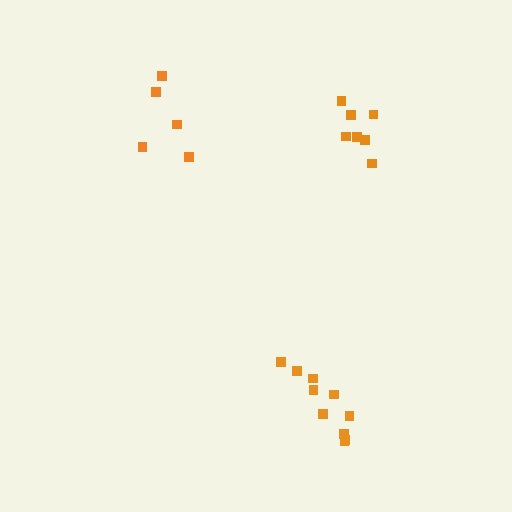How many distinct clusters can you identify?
There are 3 distinct clusters.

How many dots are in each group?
Group 1: 5 dots, Group 2: 10 dots, Group 3: 7 dots (22 total).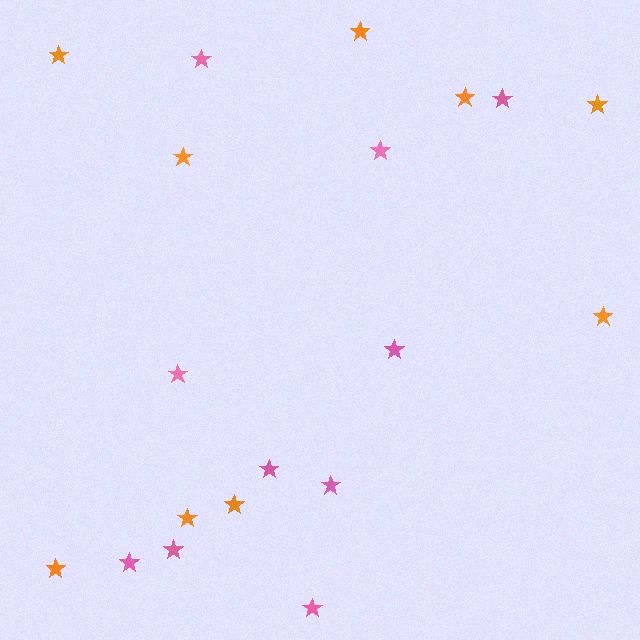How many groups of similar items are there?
There are 2 groups: one group of pink stars (10) and one group of orange stars (9).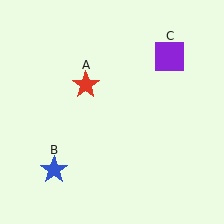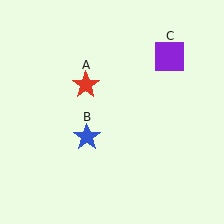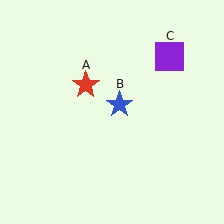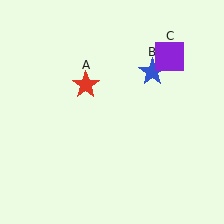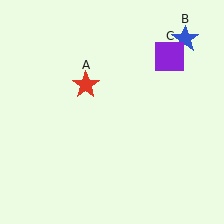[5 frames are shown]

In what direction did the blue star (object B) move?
The blue star (object B) moved up and to the right.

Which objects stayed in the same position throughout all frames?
Red star (object A) and purple square (object C) remained stationary.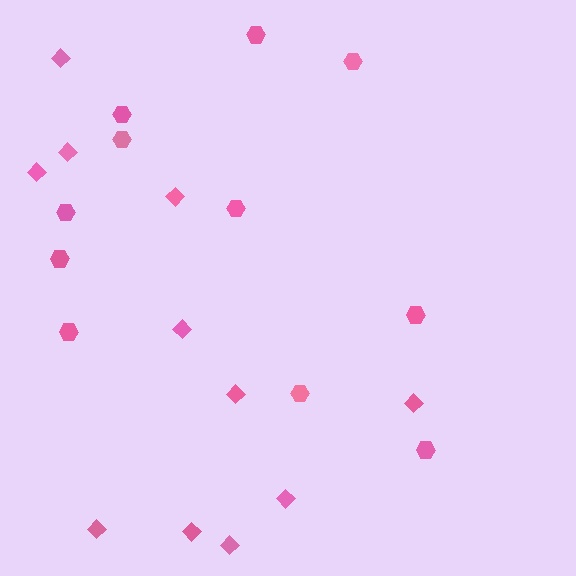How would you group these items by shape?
There are 2 groups: one group of diamonds (11) and one group of hexagons (11).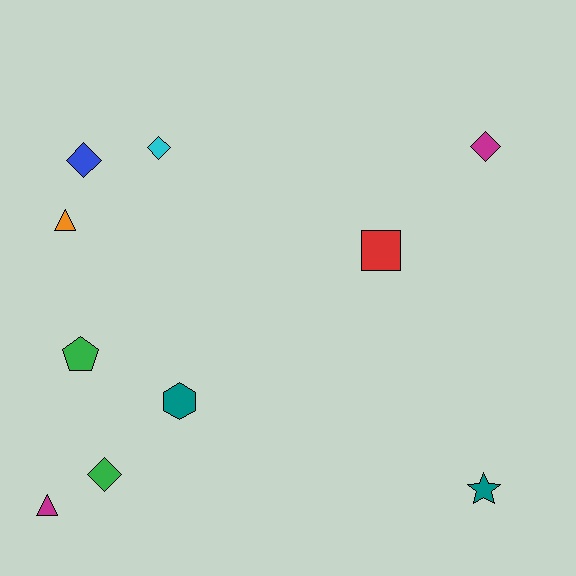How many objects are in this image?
There are 10 objects.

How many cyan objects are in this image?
There is 1 cyan object.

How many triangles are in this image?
There are 2 triangles.